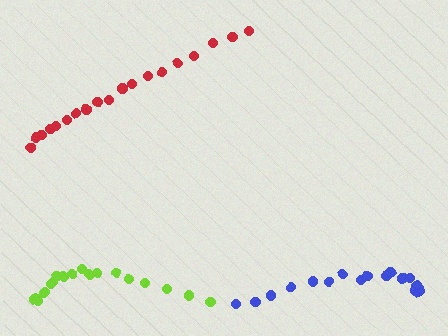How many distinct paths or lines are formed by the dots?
There are 3 distinct paths.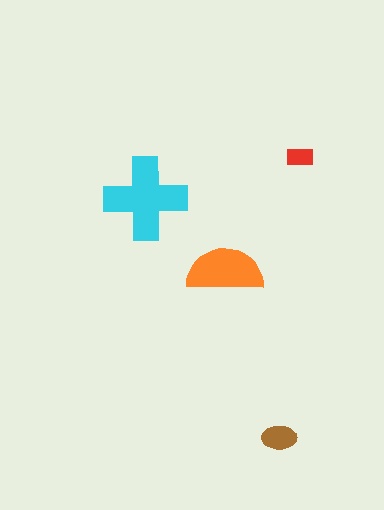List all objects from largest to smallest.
The cyan cross, the orange semicircle, the brown ellipse, the red rectangle.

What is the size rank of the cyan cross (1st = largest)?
1st.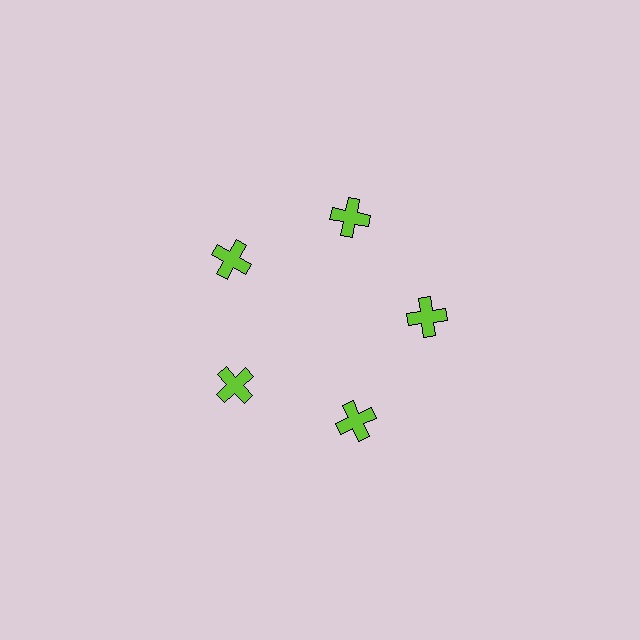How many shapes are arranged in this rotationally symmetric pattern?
There are 5 shapes, arranged in 5 groups of 1.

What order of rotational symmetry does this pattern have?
This pattern has 5-fold rotational symmetry.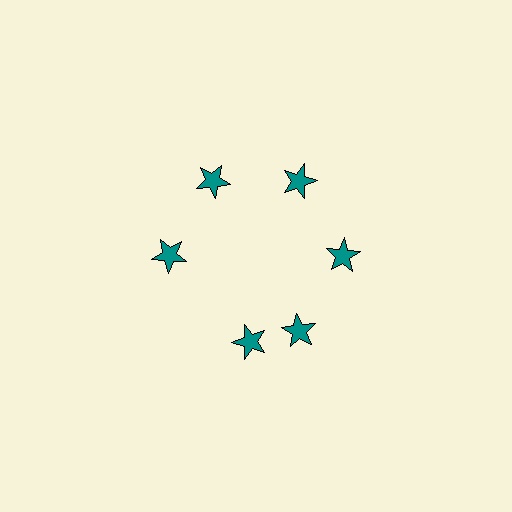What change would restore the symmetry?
The symmetry would be restored by rotating it back into even spacing with its neighbors so that all 6 stars sit at equal angles and equal distance from the center.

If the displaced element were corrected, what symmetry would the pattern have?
It would have 6-fold rotational symmetry — the pattern would map onto itself every 60 degrees.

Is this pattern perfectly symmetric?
No. The 6 teal stars are arranged in a ring, but one element near the 7 o'clock position is rotated out of alignment along the ring, breaking the 6-fold rotational symmetry.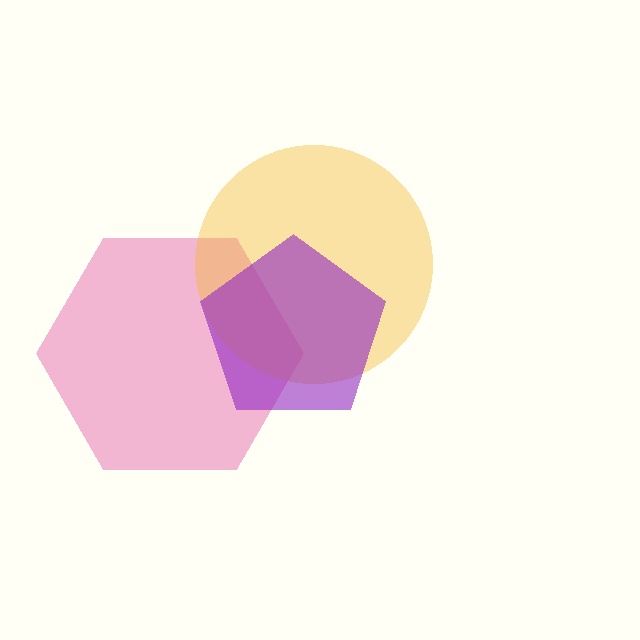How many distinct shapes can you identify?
There are 3 distinct shapes: a pink hexagon, a yellow circle, a purple pentagon.